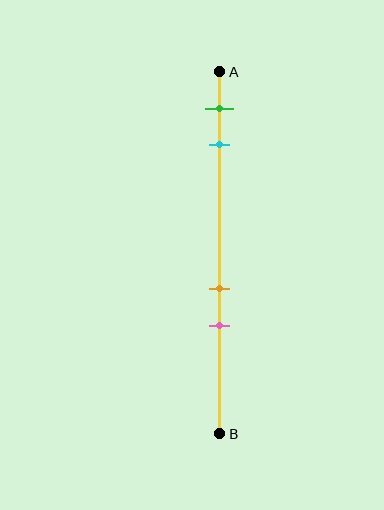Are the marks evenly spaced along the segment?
No, the marks are not evenly spaced.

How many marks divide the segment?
There are 4 marks dividing the segment.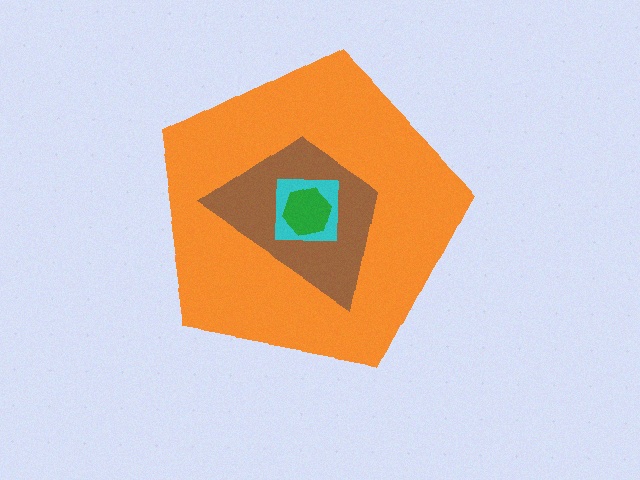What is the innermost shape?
The green hexagon.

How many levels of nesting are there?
4.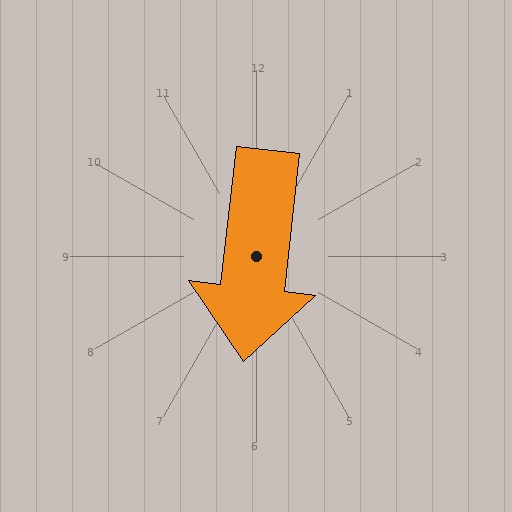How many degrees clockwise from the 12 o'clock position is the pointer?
Approximately 187 degrees.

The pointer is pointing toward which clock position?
Roughly 6 o'clock.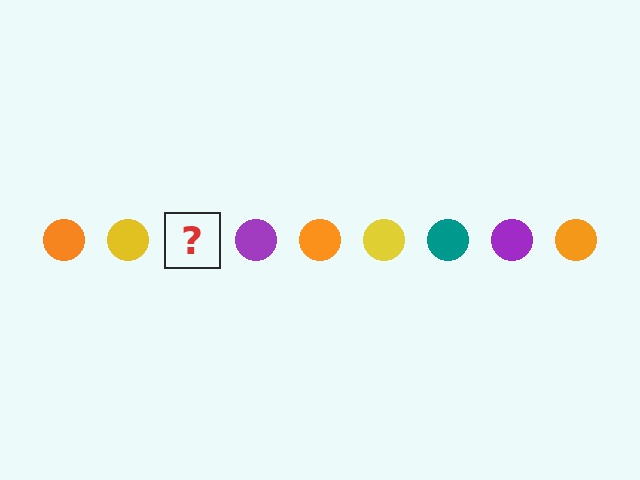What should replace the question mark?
The question mark should be replaced with a teal circle.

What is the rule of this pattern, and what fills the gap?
The rule is that the pattern cycles through orange, yellow, teal, purple circles. The gap should be filled with a teal circle.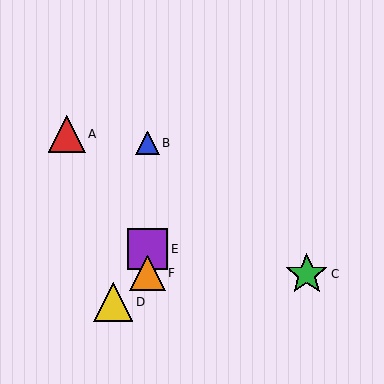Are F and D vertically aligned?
No, F is at x≈147 and D is at x≈113.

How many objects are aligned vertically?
3 objects (B, E, F) are aligned vertically.